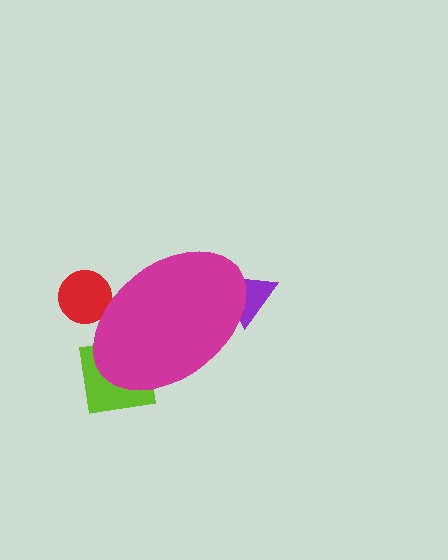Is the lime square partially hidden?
Yes, the lime square is partially hidden behind the magenta ellipse.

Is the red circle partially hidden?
Yes, the red circle is partially hidden behind the magenta ellipse.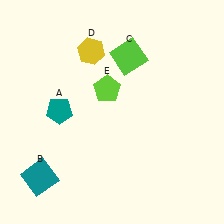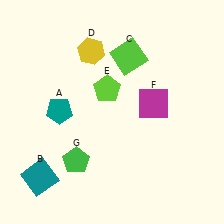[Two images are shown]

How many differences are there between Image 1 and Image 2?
There are 2 differences between the two images.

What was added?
A magenta square (F), a green pentagon (G) were added in Image 2.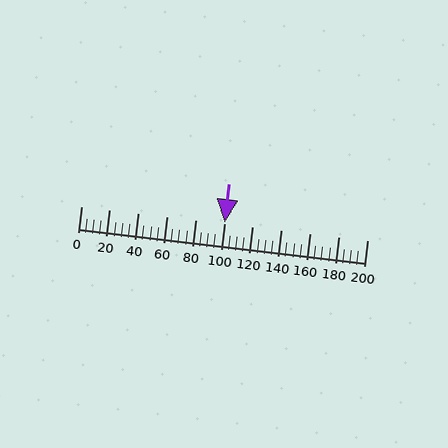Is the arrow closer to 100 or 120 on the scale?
The arrow is closer to 100.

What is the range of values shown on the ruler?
The ruler shows values from 0 to 200.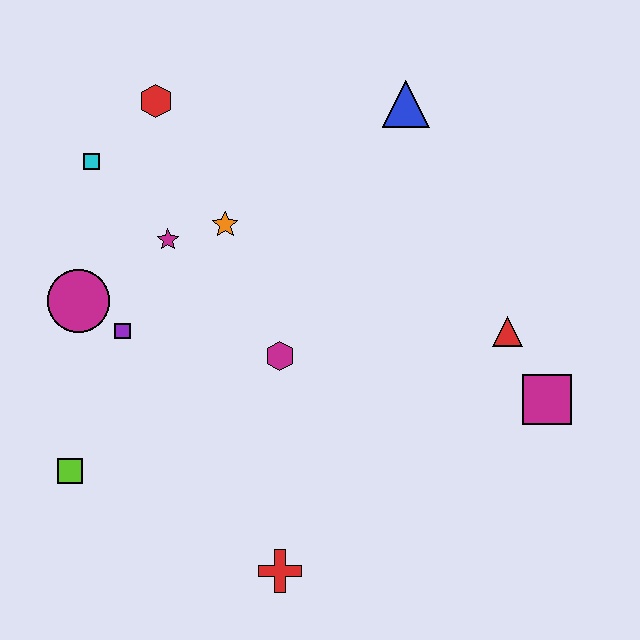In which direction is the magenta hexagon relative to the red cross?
The magenta hexagon is above the red cross.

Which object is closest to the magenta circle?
The purple square is closest to the magenta circle.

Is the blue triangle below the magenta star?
No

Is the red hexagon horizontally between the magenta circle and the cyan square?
No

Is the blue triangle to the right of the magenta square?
No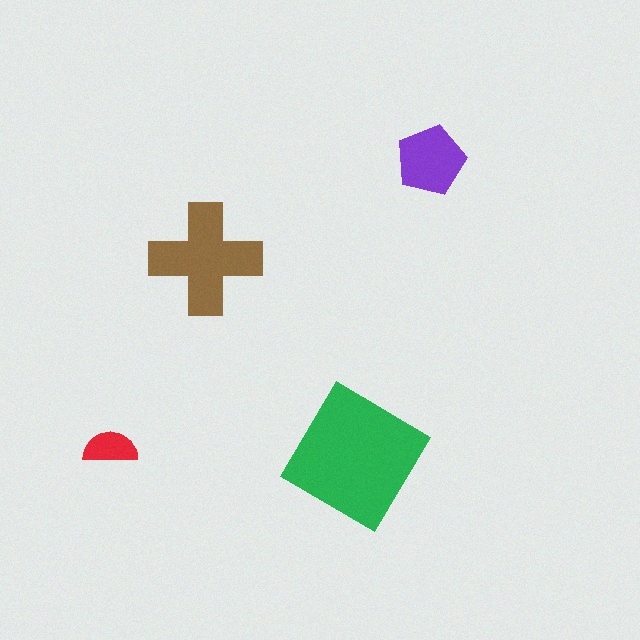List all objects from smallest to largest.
The red semicircle, the purple pentagon, the brown cross, the green diamond.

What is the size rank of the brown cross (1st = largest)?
2nd.